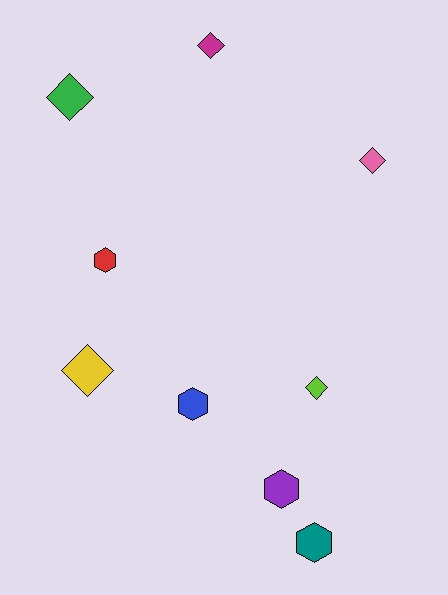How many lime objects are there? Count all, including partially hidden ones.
There is 1 lime object.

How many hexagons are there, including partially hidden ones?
There are 4 hexagons.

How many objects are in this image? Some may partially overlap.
There are 9 objects.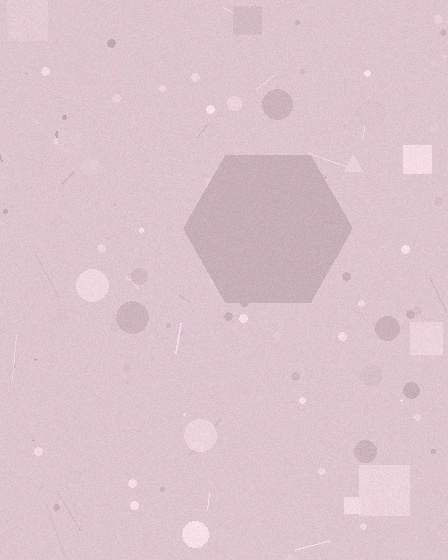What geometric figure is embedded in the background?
A hexagon is embedded in the background.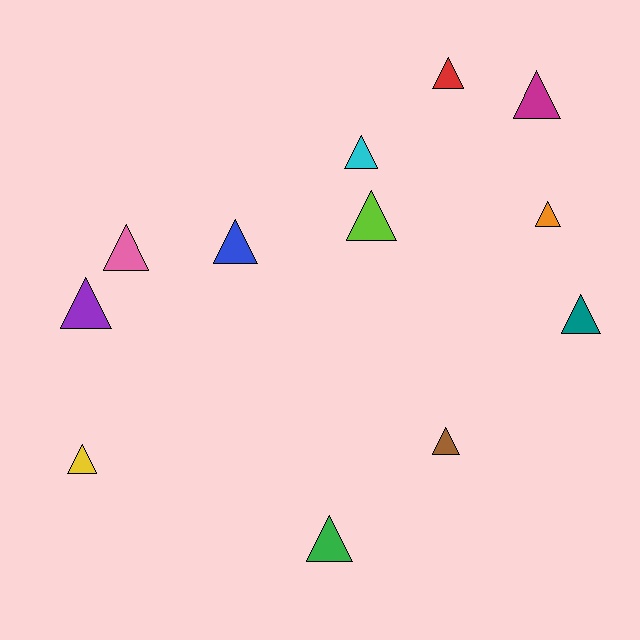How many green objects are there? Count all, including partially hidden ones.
There is 1 green object.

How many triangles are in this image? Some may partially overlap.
There are 12 triangles.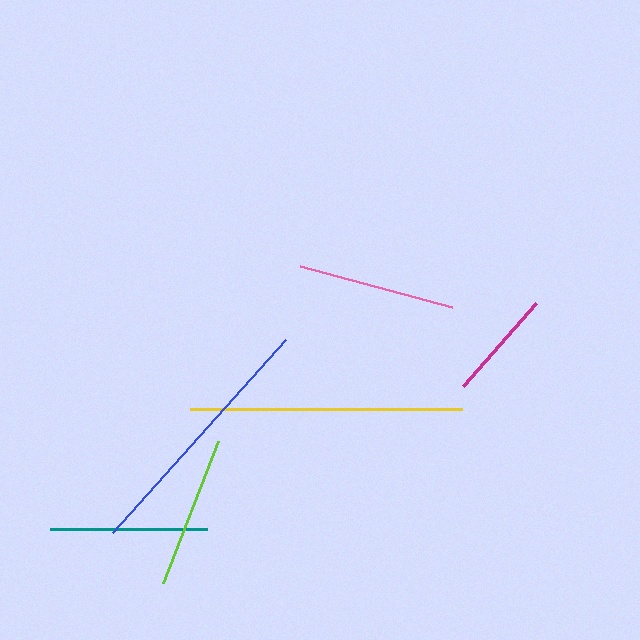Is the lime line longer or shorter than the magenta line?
The lime line is longer than the magenta line.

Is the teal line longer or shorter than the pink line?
The pink line is longer than the teal line.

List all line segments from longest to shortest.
From longest to shortest: yellow, blue, pink, teal, lime, magenta.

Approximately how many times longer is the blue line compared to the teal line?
The blue line is approximately 1.7 times the length of the teal line.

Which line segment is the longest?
The yellow line is the longest at approximately 272 pixels.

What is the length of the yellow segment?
The yellow segment is approximately 272 pixels long.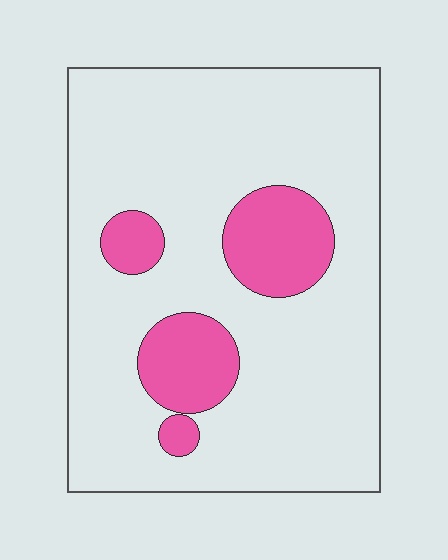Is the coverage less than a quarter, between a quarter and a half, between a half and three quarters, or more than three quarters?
Less than a quarter.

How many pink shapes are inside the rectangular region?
4.